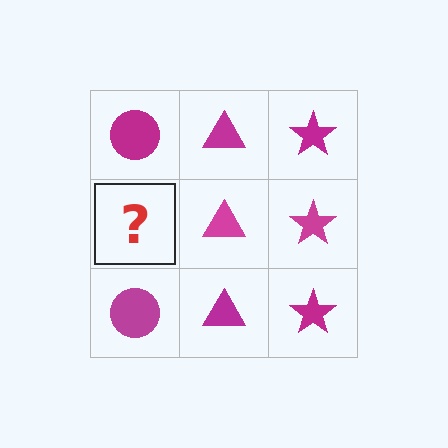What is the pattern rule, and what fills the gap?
The rule is that each column has a consistent shape. The gap should be filled with a magenta circle.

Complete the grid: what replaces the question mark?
The question mark should be replaced with a magenta circle.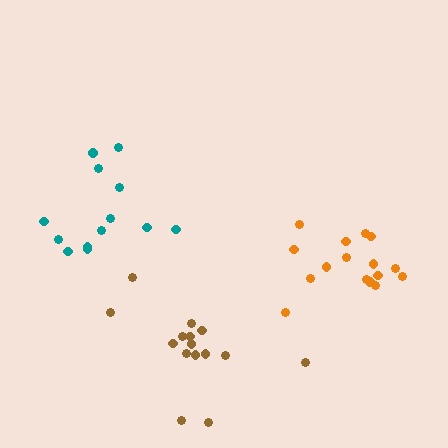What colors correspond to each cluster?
The clusters are colored: orange, brown, teal.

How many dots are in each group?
Group 1: 16 dots, Group 2: 15 dots, Group 3: 13 dots (44 total).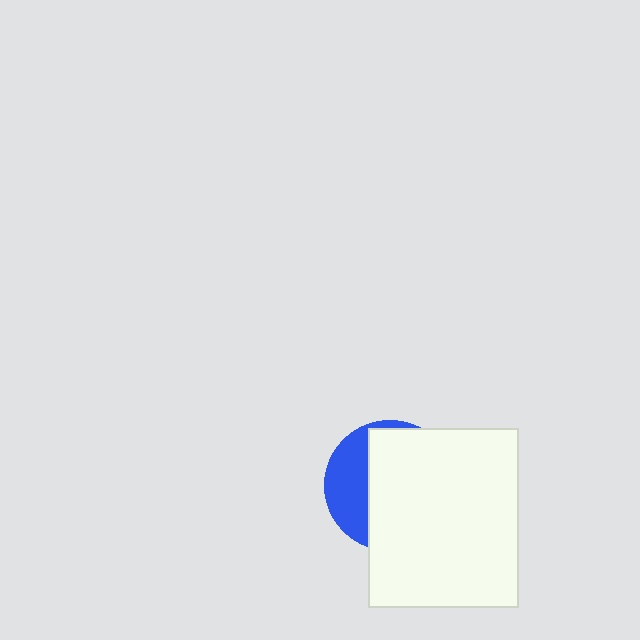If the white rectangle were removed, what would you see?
You would see the complete blue circle.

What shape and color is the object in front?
The object in front is a white rectangle.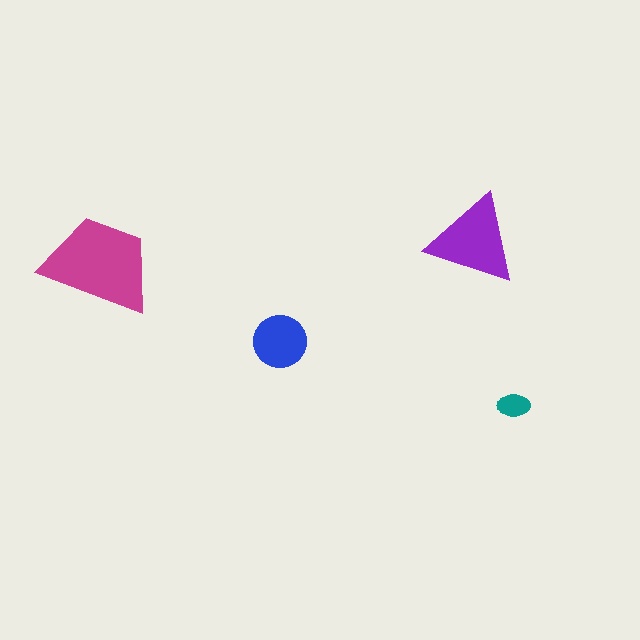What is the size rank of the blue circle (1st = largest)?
3rd.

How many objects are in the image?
There are 4 objects in the image.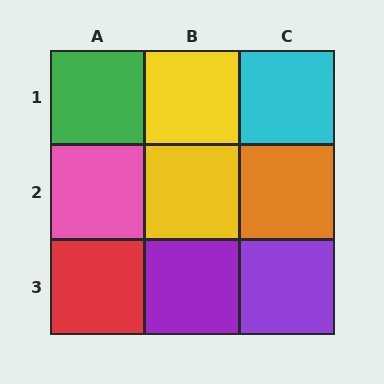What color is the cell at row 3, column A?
Red.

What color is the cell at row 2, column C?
Orange.